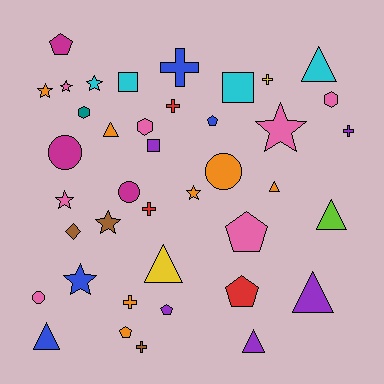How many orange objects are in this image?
There are 7 orange objects.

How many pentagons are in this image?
There are 6 pentagons.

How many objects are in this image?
There are 40 objects.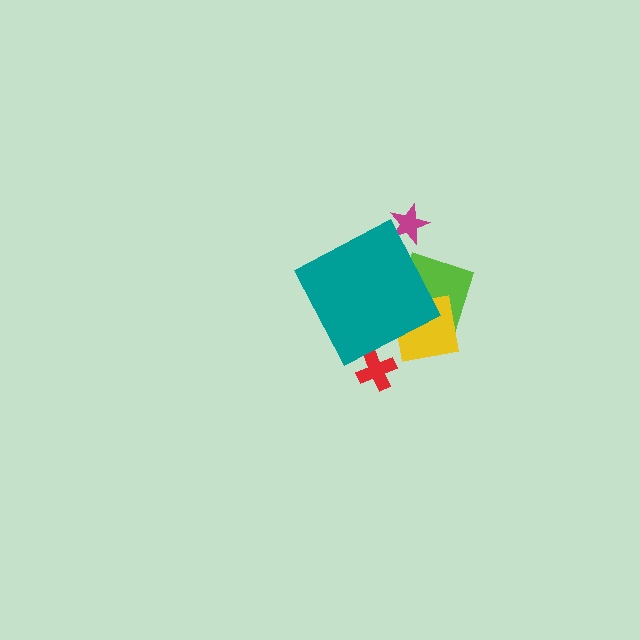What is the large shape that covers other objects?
A teal diamond.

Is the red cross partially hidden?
Yes, the red cross is partially hidden behind the teal diamond.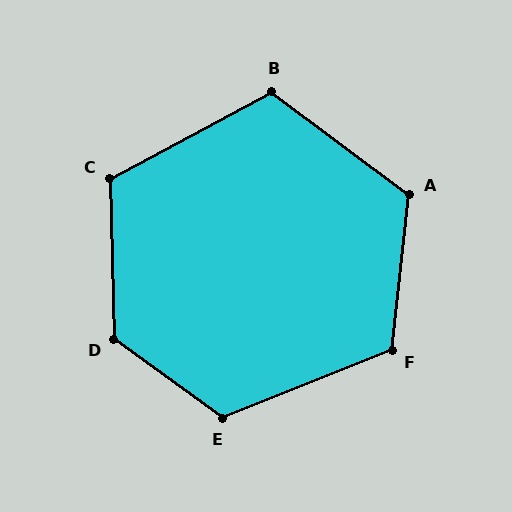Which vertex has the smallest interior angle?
B, at approximately 115 degrees.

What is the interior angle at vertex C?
Approximately 117 degrees (obtuse).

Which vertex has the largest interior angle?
D, at approximately 127 degrees.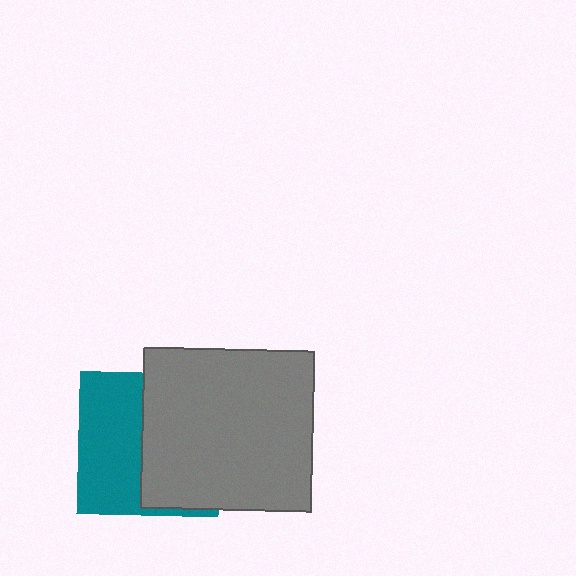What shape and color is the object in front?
The object in front is a gray rectangle.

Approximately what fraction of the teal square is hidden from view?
Roughly 52% of the teal square is hidden behind the gray rectangle.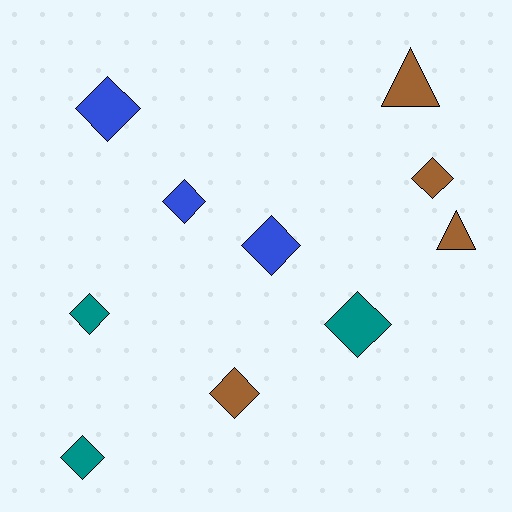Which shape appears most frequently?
Diamond, with 8 objects.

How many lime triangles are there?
There are no lime triangles.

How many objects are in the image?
There are 10 objects.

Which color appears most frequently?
Brown, with 4 objects.